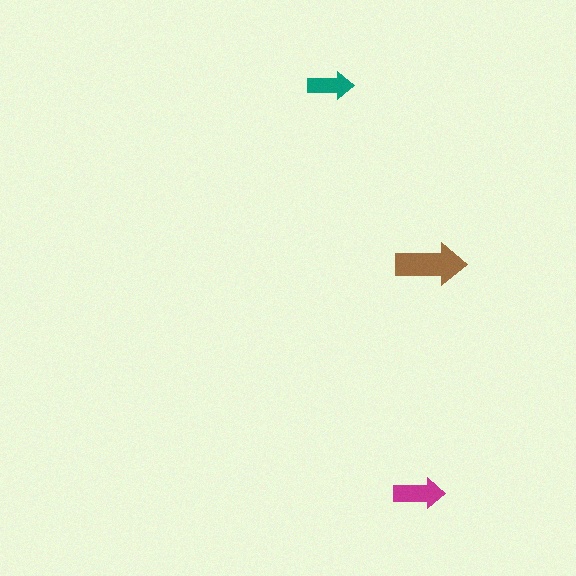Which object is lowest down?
The magenta arrow is bottommost.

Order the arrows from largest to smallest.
the brown one, the magenta one, the teal one.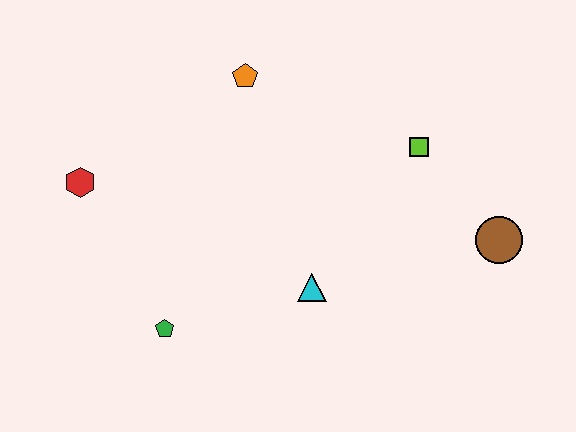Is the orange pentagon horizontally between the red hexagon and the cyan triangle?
Yes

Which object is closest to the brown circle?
The lime square is closest to the brown circle.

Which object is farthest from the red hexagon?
The brown circle is farthest from the red hexagon.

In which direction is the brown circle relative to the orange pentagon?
The brown circle is to the right of the orange pentagon.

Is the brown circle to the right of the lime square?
Yes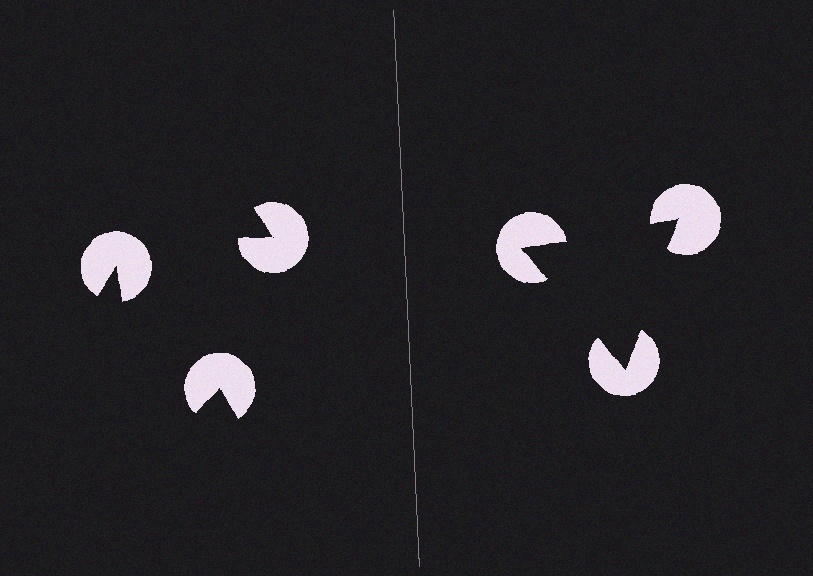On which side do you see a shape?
An illusory triangle appears on the right side. On the left side the wedge cuts are rotated, so no coherent shape forms.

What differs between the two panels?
The pac-man discs are positioned identically on both sides; only the wedge orientations differ. On the right they align to a triangle; on the left they are misaligned.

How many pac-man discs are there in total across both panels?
6 — 3 on each side.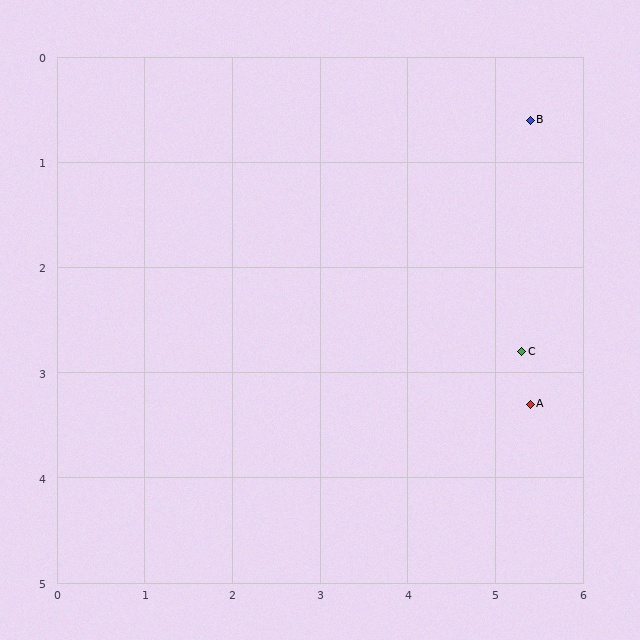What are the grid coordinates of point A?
Point A is at approximately (5.4, 3.3).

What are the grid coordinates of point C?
Point C is at approximately (5.3, 2.8).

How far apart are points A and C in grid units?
Points A and C are about 0.5 grid units apart.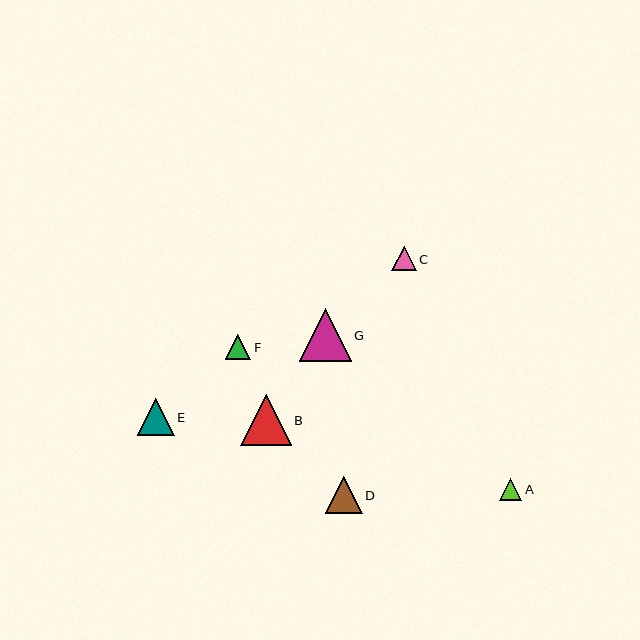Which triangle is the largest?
Triangle G is the largest with a size of approximately 52 pixels.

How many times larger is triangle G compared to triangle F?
Triangle G is approximately 2.1 times the size of triangle F.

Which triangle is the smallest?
Triangle A is the smallest with a size of approximately 22 pixels.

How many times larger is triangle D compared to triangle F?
Triangle D is approximately 1.5 times the size of triangle F.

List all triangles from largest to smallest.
From largest to smallest: G, B, D, E, F, C, A.